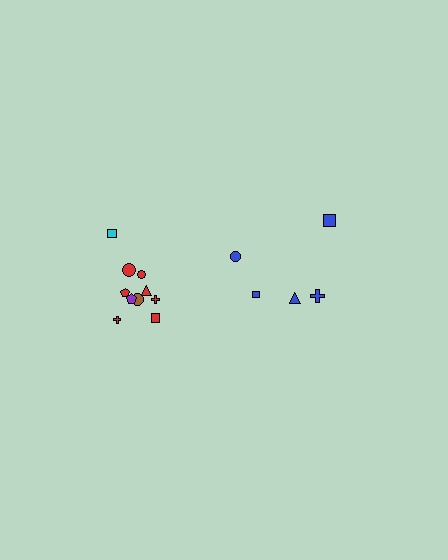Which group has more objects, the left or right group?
The left group.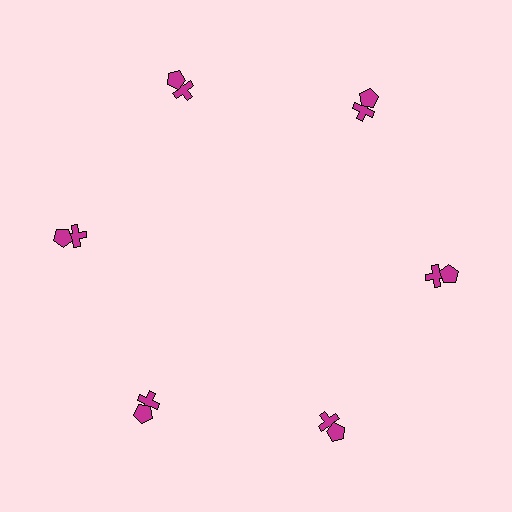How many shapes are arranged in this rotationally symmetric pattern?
There are 12 shapes, arranged in 6 groups of 2.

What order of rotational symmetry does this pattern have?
This pattern has 6-fold rotational symmetry.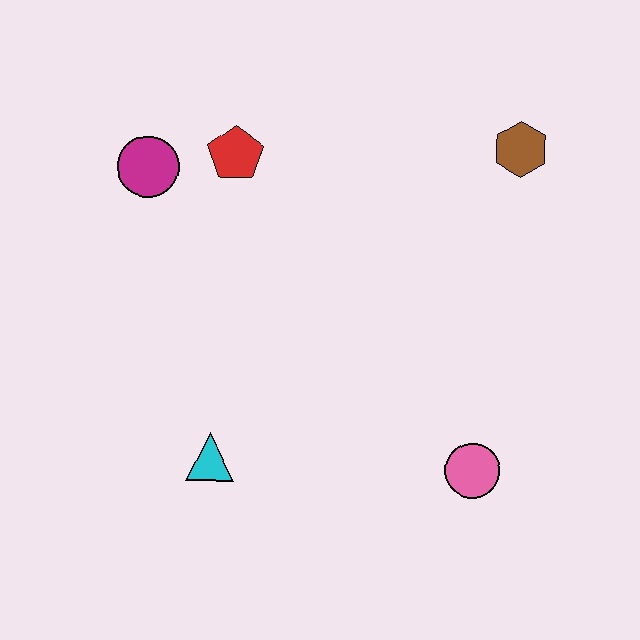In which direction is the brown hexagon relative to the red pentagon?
The brown hexagon is to the right of the red pentagon.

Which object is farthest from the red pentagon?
The pink circle is farthest from the red pentagon.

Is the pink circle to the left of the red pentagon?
No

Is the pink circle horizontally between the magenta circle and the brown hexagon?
Yes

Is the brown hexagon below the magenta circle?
No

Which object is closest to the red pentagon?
The magenta circle is closest to the red pentagon.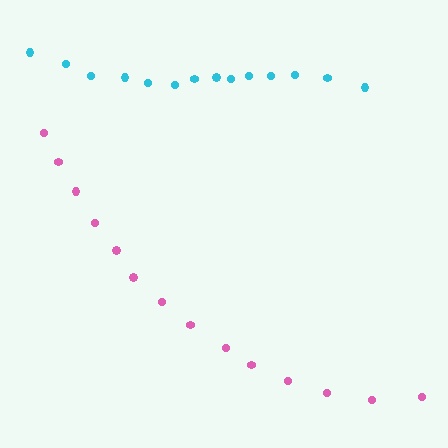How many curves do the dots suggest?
There are 2 distinct paths.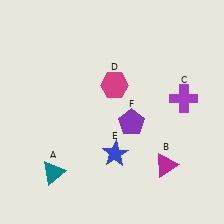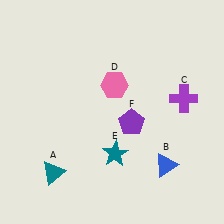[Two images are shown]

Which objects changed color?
B changed from magenta to blue. D changed from magenta to pink. E changed from blue to teal.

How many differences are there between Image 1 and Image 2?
There are 3 differences between the two images.